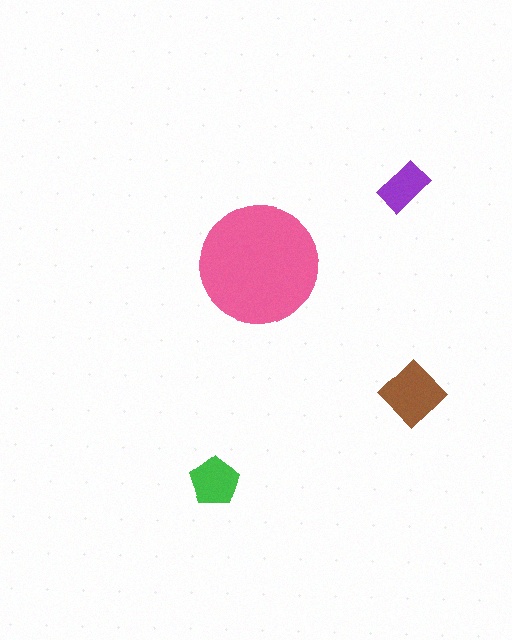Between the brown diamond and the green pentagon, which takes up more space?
The brown diamond.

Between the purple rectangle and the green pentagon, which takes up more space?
The green pentagon.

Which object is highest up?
The purple rectangle is topmost.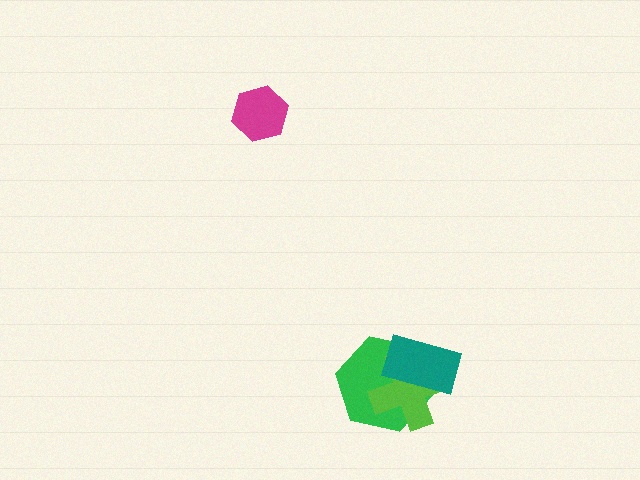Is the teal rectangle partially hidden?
No, no other shape covers it.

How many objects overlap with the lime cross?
2 objects overlap with the lime cross.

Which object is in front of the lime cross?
The teal rectangle is in front of the lime cross.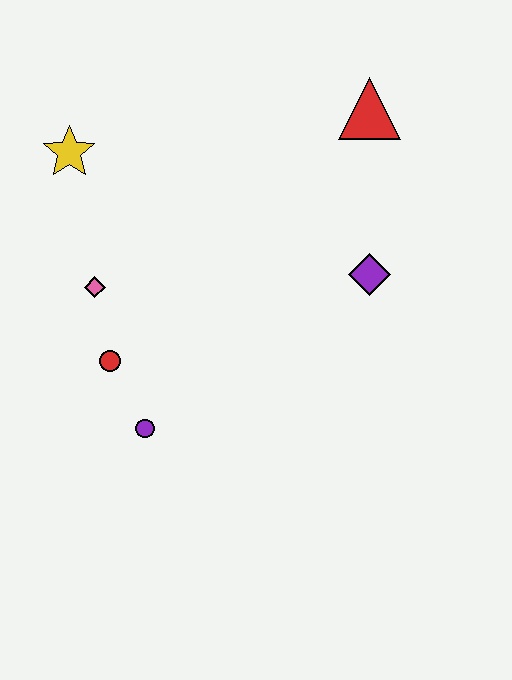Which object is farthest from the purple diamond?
The yellow star is farthest from the purple diamond.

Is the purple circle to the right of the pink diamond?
Yes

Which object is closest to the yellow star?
The pink diamond is closest to the yellow star.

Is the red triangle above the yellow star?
Yes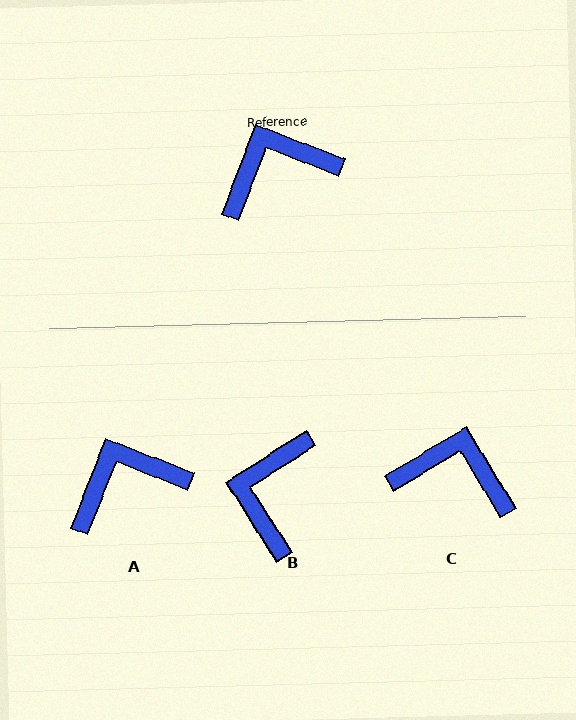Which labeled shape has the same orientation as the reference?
A.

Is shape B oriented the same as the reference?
No, it is off by about 54 degrees.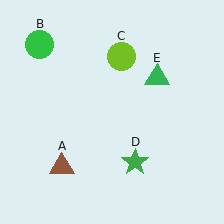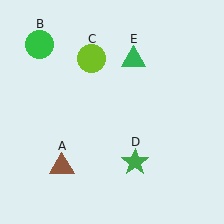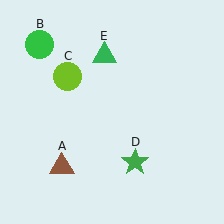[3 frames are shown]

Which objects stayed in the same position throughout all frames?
Brown triangle (object A) and green circle (object B) and green star (object D) remained stationary.